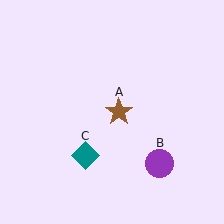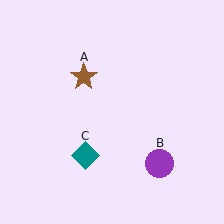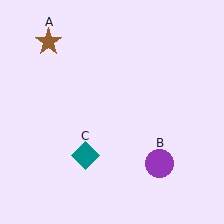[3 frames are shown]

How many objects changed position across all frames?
1 object changed position: brown star (object A).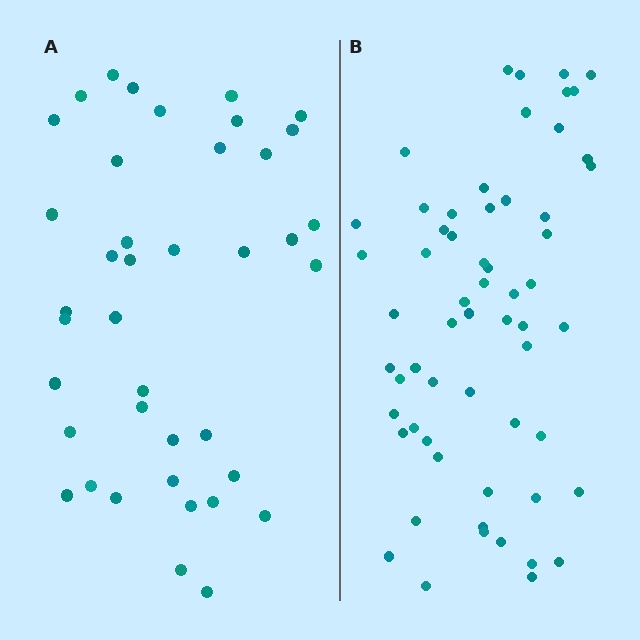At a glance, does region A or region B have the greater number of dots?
Region B (the right region) has more dots.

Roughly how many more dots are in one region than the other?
Region B has approximately 20 more dots than region A.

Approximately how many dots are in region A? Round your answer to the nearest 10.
About 40 dots.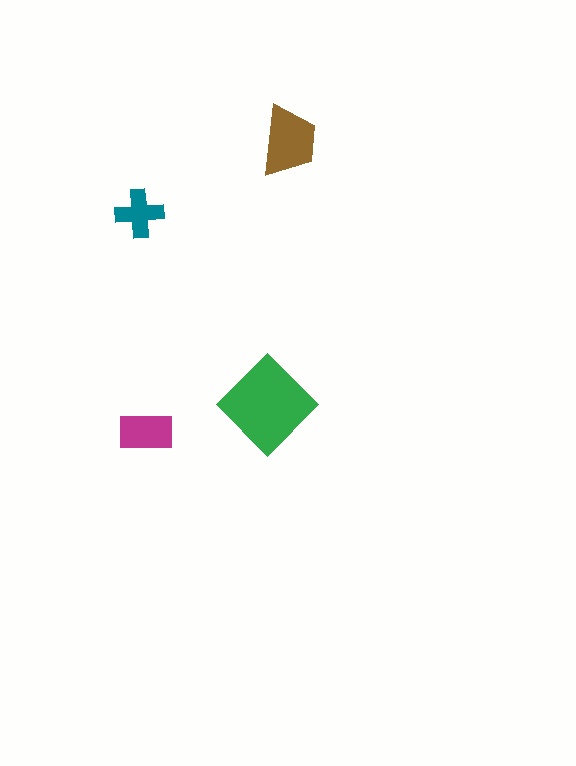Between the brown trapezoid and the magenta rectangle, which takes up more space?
The brown trapezoid.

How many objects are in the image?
There are 4 objects in the image.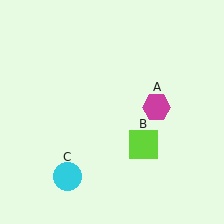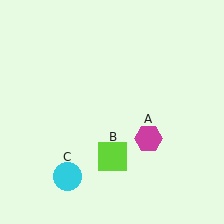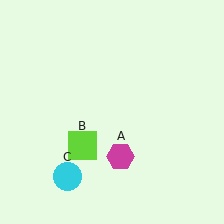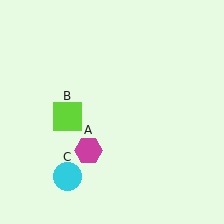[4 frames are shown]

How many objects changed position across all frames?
2 objects changed position: magenta hexagon (object A), lime square (object B).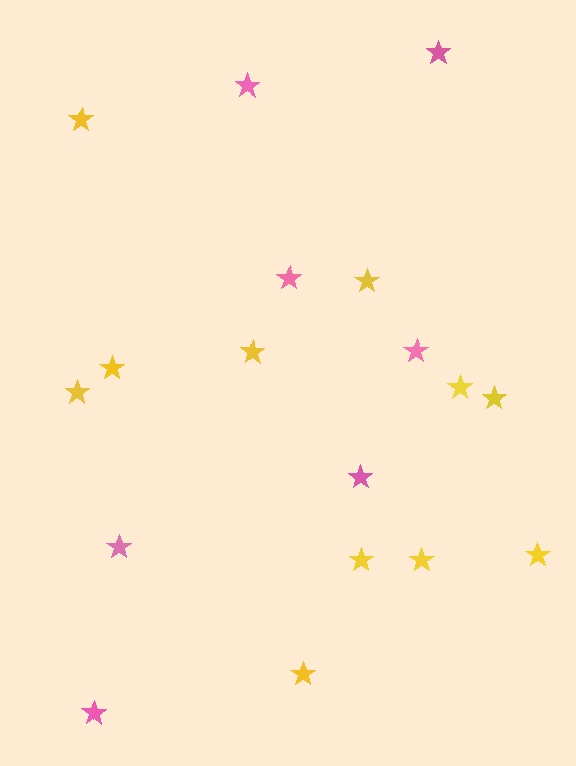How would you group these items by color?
There are 2 groups: one group of pink stars (7) and one group of yellow stars (11).